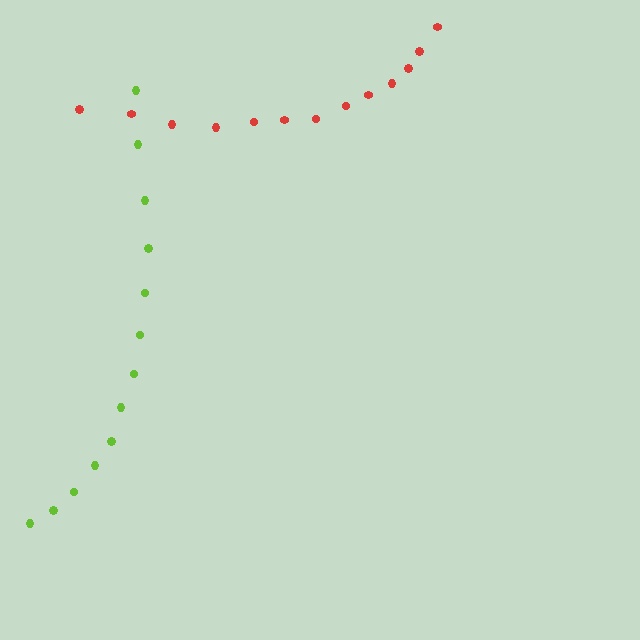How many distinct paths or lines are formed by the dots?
There are 2 distinct paths.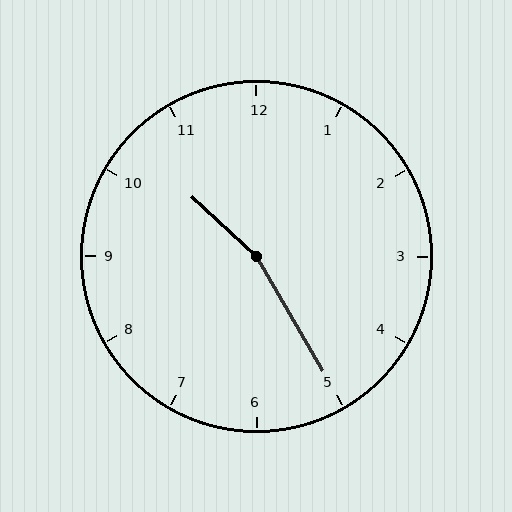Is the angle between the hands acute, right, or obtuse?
It is obtuse.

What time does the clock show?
10:25.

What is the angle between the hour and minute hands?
Approximately 162 degrees.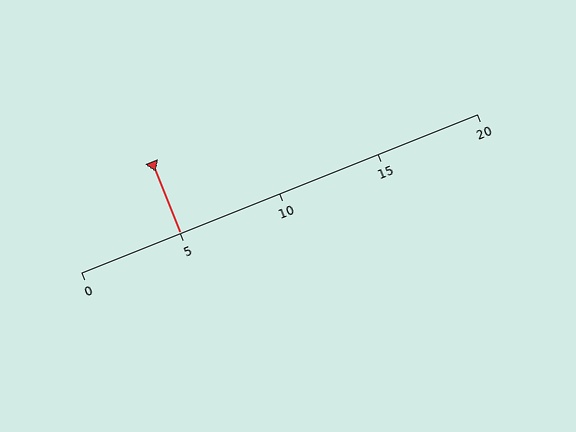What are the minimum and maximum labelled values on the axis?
The axis runs from 0 to 20.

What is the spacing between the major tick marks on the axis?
The major ticks are spaced 5 apart.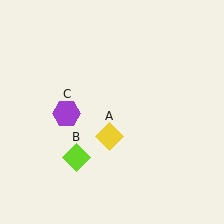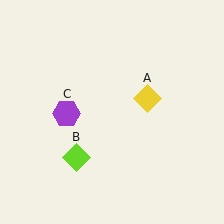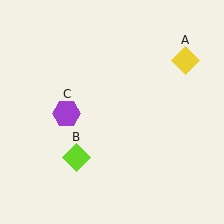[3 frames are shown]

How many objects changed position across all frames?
1 object changed position: yellow diamond (object A).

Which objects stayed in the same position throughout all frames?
Lime diamond (object B) and purple hexagon (object C) remained stationary.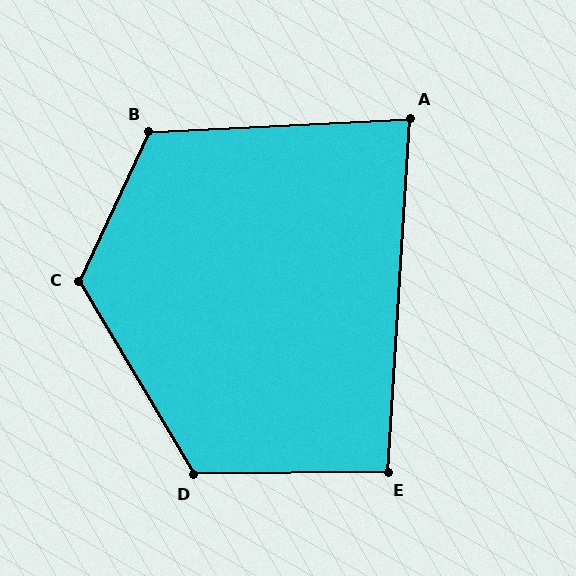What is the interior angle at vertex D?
Approximately 120 degrees (obtuse).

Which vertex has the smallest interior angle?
A, at approximately 84 degrees.